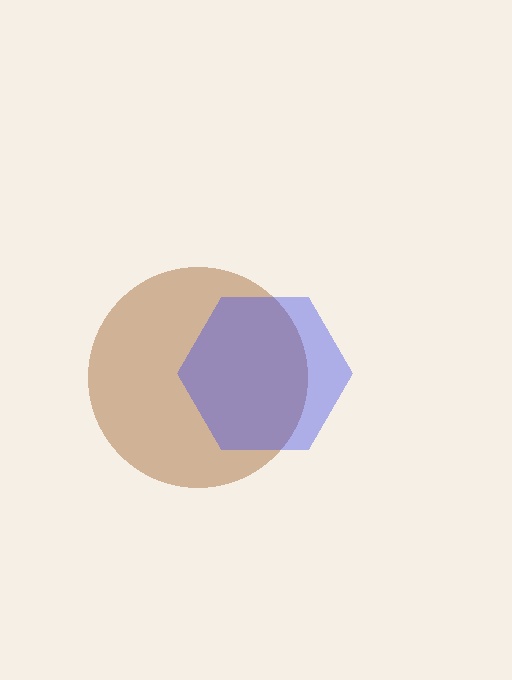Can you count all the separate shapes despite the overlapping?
Yes, there are 2 separate shapes.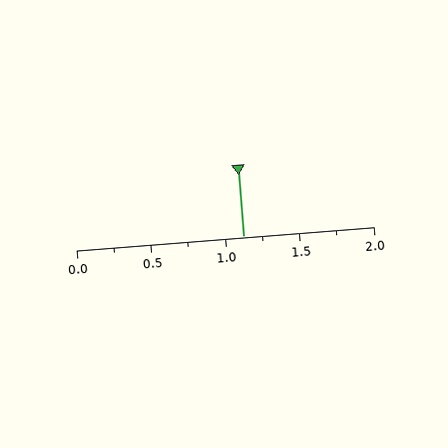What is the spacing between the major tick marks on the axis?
The major ticks are spaced 0.5 apart.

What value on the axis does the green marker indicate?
The marker indicates approximately 1.12.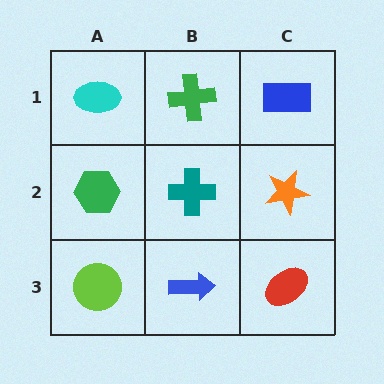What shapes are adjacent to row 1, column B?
A teal cross (row 2, column B), a cyan ellipse (row 1, column A), a blue rectangle (row 1, column C).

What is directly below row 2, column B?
A blue arrow.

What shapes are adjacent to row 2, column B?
A green cross (row 1, column B), a blue arrow (row 3, column B), a green hexagon (row 2, column A), an orange star (row 2, column C).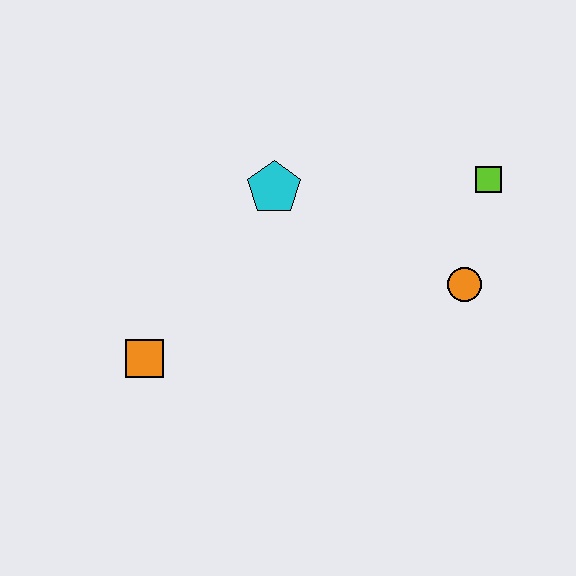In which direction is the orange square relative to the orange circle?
The orange square is to the left of the orange circle.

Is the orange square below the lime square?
Yes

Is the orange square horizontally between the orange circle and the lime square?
No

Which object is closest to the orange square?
The cyan pentagon is closest to the orange square.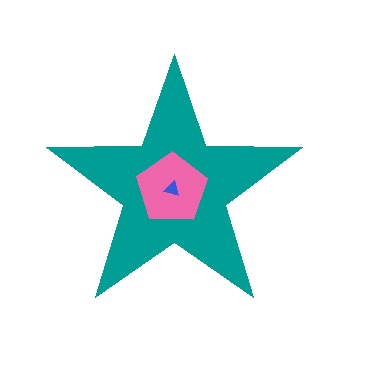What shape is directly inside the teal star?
The pink pentagon.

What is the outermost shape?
The teal star.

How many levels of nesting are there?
3.